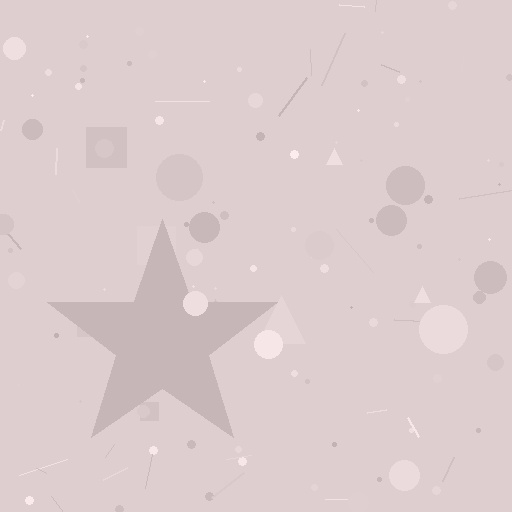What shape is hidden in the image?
A star is hidden in the image.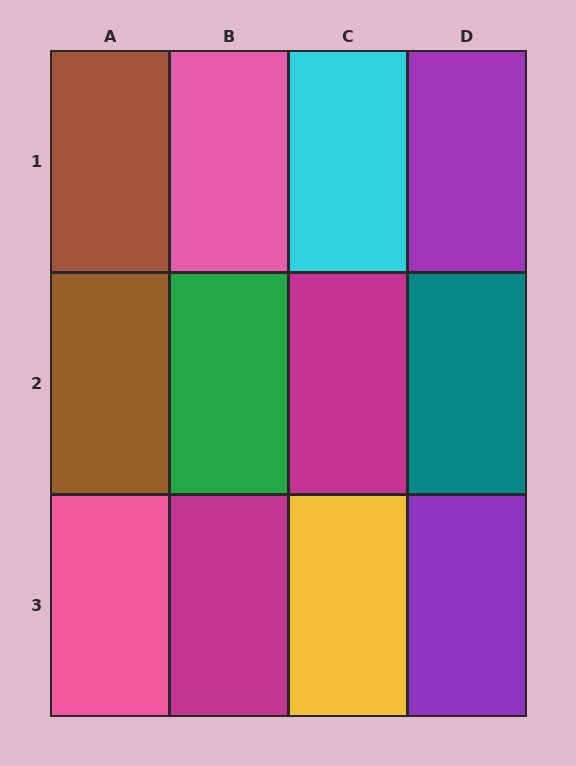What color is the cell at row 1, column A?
Brown.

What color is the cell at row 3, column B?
Magenta.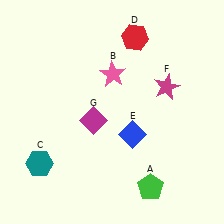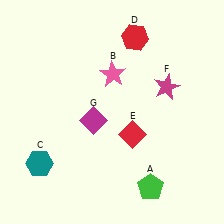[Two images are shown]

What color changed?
The diamond (E) changed from blue in Image 1 to red in Image 2.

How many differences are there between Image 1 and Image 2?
There is 1 difference between the two images.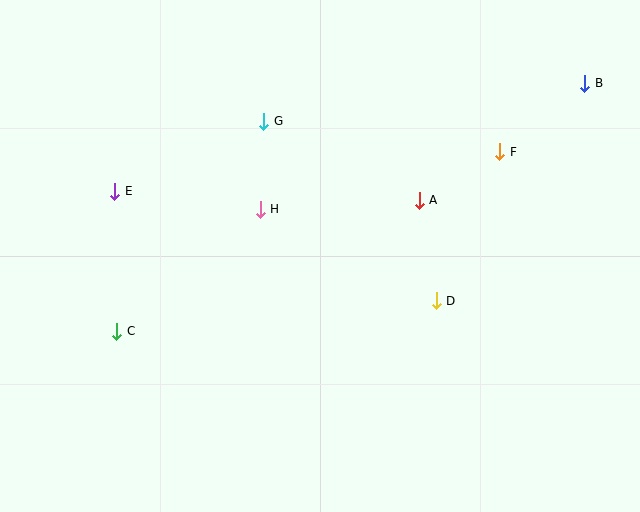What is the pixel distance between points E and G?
The distance between E and G is 165 pixels.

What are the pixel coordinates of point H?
Point H is at (260, 209).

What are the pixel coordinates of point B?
Point B is at (585, 83).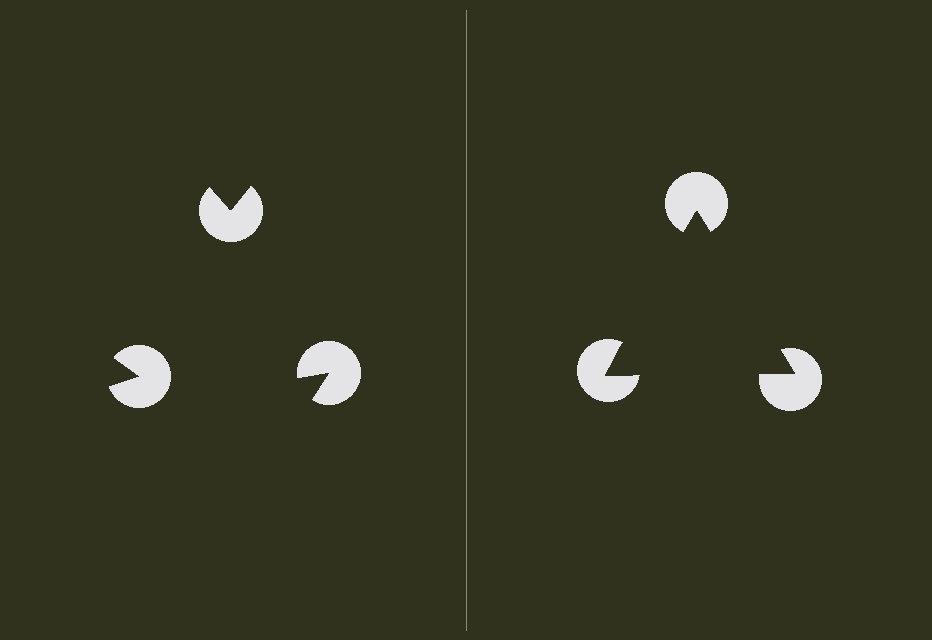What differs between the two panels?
The pac-man discs are positioned identically on both sides; only the wedge orientations differ. On the right they align to a triangle; on the left they are misaligned.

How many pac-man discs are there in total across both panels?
6 — 3 on each side.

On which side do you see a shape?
An illusory triangle appears on the right side. On the left side the wedge cuts are rotated, so no coherent shape forms.